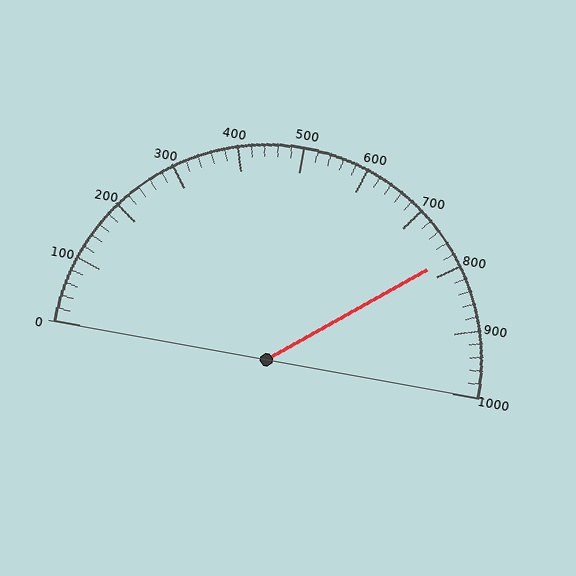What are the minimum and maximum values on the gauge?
The gauge ranges from 0 to 1000.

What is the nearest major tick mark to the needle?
The nearest major tick mark is 800.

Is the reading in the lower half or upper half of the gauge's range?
The reading is in the upper half of the range (0 to 1000).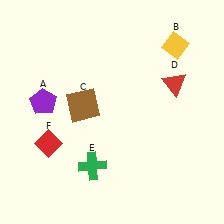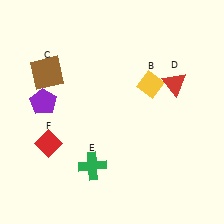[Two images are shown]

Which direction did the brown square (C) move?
The brown square (C) moved left.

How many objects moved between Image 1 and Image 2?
2 objects moved between the two images.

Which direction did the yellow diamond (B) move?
The yellow diamond (B) moved down.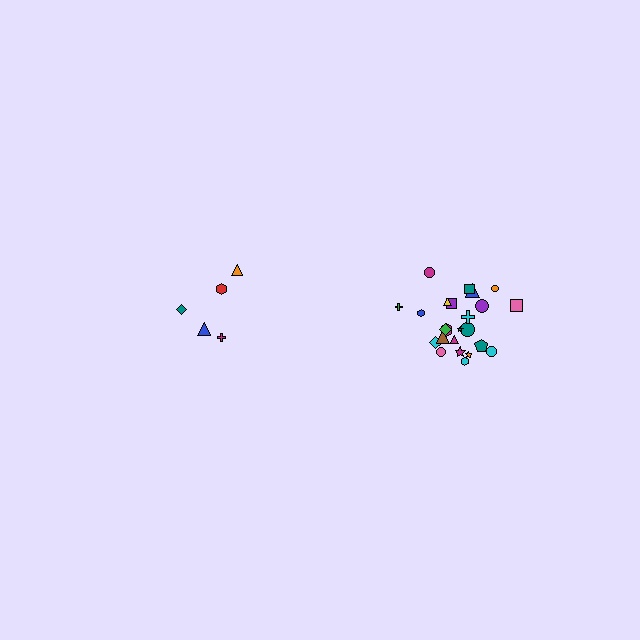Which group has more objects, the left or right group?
The right group.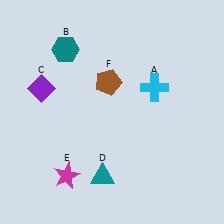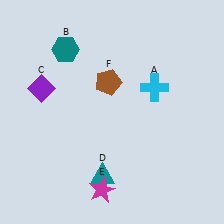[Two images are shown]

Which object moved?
The magenta star (E) moved right.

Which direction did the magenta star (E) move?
The magenta star (E) moved right.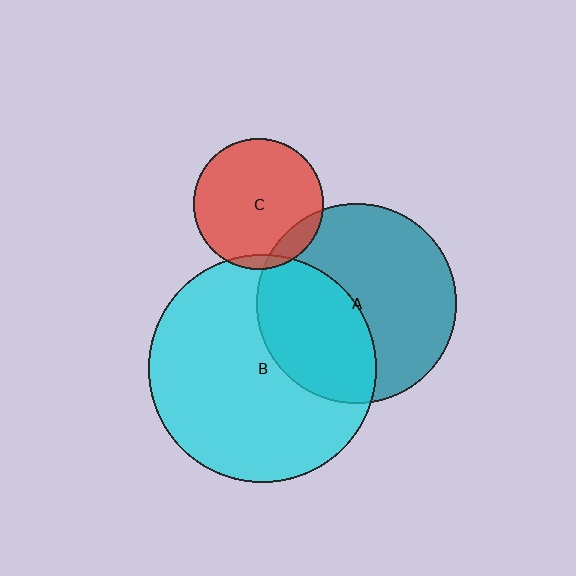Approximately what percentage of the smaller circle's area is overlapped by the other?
Approximately 40%.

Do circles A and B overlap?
Yes.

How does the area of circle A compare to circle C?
Approximately 2.3 times.